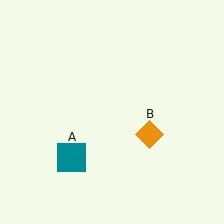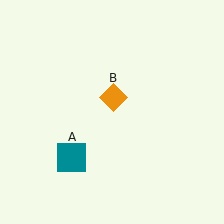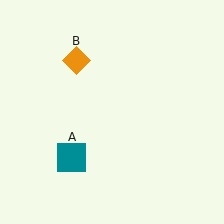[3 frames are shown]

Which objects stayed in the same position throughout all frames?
Teal square (object A) remained stationary.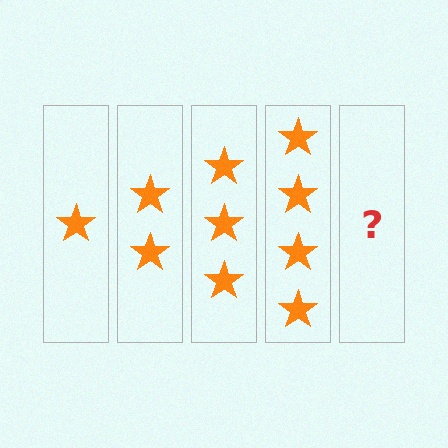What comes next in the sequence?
The next element should be 5 stars.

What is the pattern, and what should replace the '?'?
The pattern is that each step adds one more star. The '?' should be 5 stars.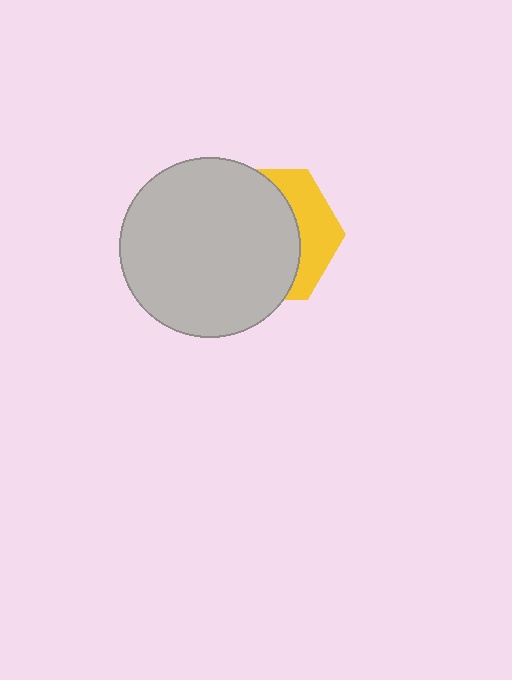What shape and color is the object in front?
The object in front is a light gray circle.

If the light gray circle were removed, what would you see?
You would see the complete yellow hexagon.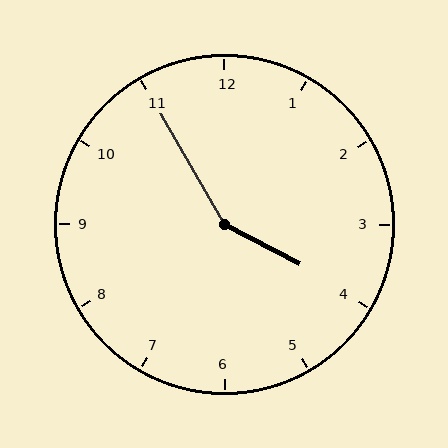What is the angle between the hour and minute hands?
Approximately 148 degrees.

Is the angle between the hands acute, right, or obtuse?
It is obtuse.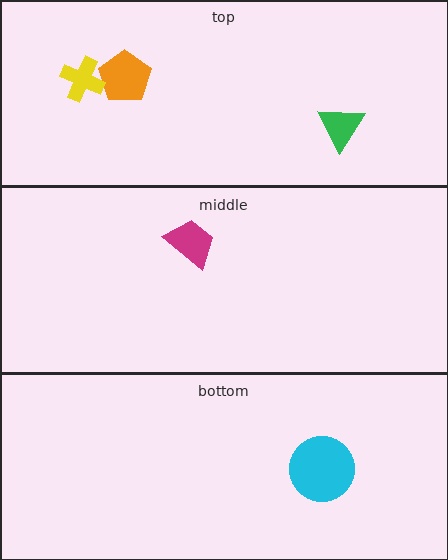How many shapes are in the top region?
3.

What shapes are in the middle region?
The magenta trapezoid.